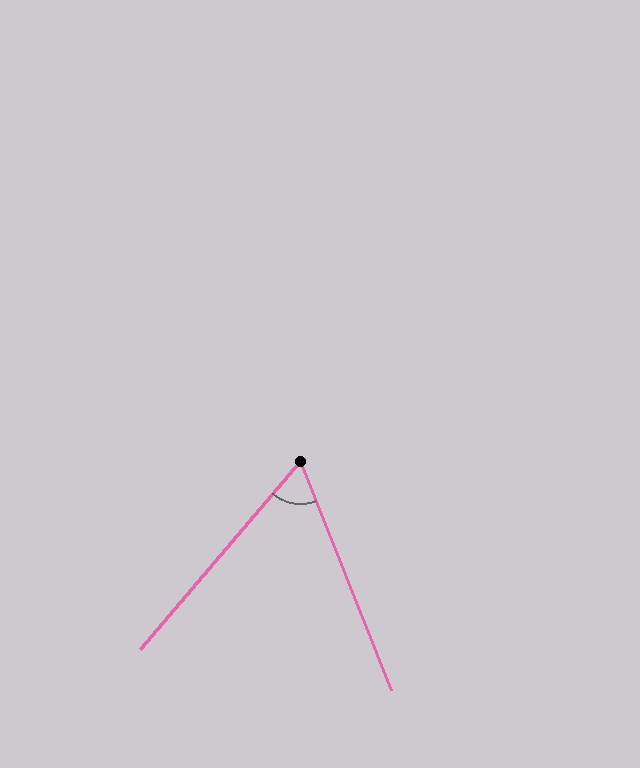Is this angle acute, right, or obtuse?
It is acute.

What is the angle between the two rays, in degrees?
Approximately 62 degrees.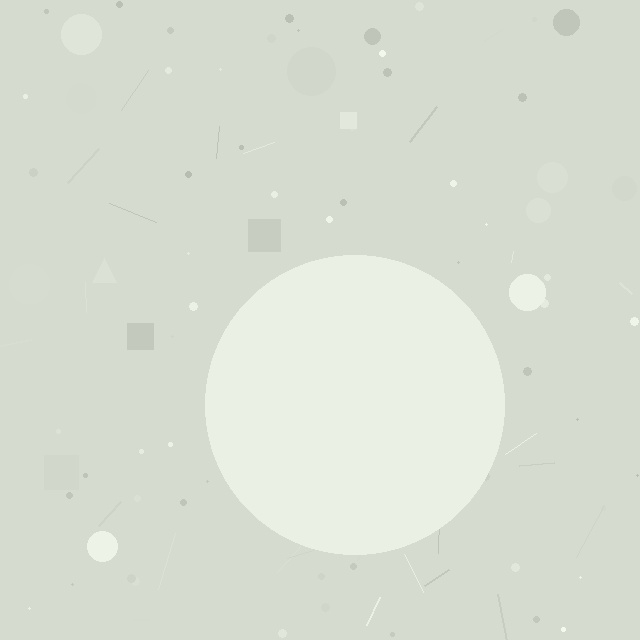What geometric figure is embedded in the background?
A circle is embedded in the background.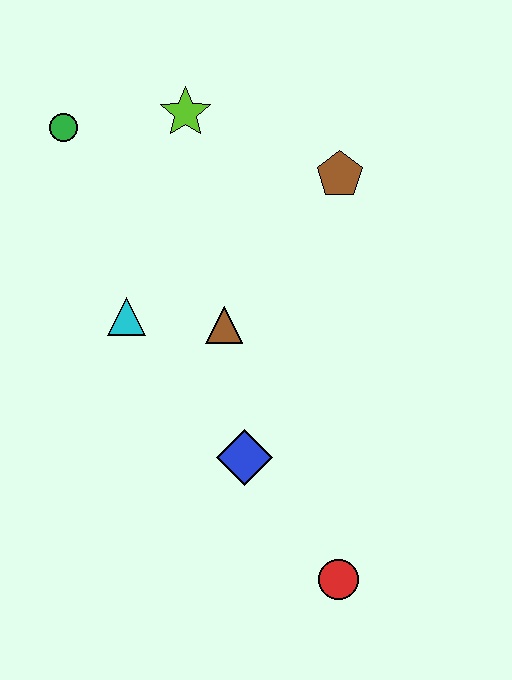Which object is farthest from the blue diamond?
The green circle is farthest from the blue diamond.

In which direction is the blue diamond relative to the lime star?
The blue diamond is below the lime star.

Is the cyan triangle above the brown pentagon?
No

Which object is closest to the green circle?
The lime star is closest to the green circle.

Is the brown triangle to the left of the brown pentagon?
Yes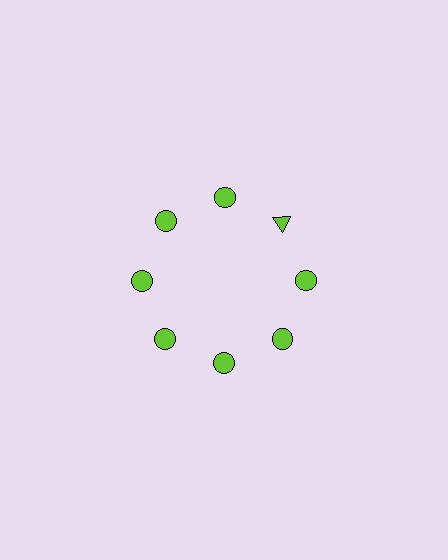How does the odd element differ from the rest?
It has a different shape: triangle instead of circle.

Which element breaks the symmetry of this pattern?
The lime triangle at roughly the 2 o'clock position breaks the symmetry. All other shapes are lime circles.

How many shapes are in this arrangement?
There are 8 shapes arranged in a ring pattern.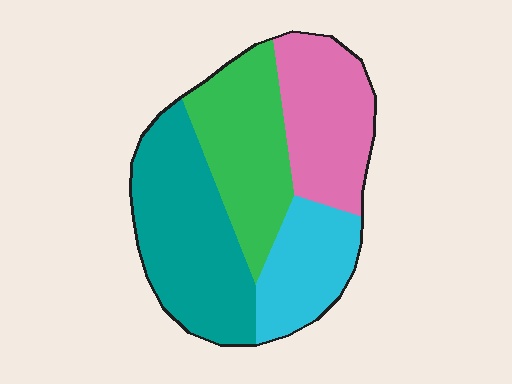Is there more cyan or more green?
Green.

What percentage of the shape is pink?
Pink takes up about one quarter (1/4) of the shape.